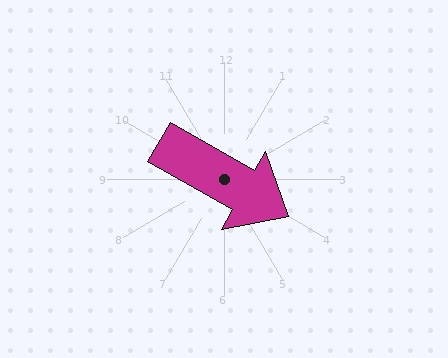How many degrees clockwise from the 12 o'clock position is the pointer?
Approximately 120 degrees.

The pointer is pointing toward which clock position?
Roughly 4 o'clock.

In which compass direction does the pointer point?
Southeast.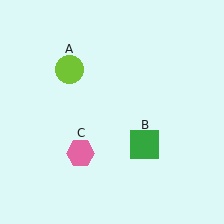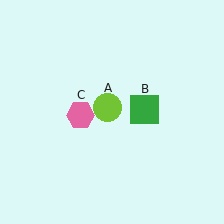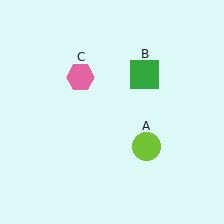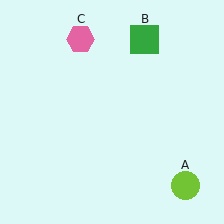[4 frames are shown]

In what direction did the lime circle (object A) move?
The lime circle (object A) moved down and to the right.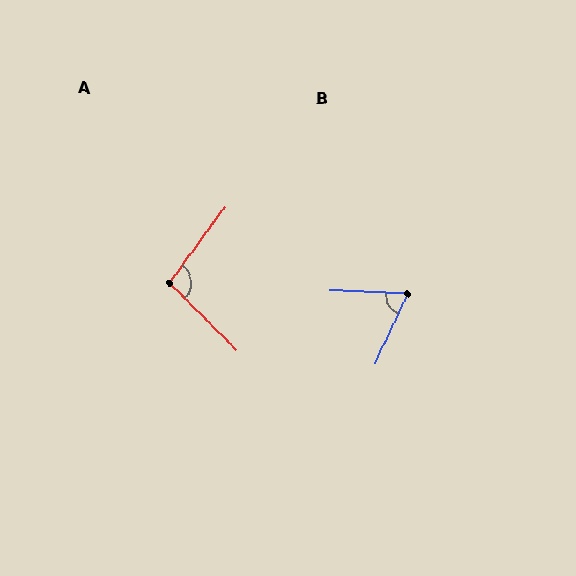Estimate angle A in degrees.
Approximately 99 degrees.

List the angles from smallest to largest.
B (67°), A (99°).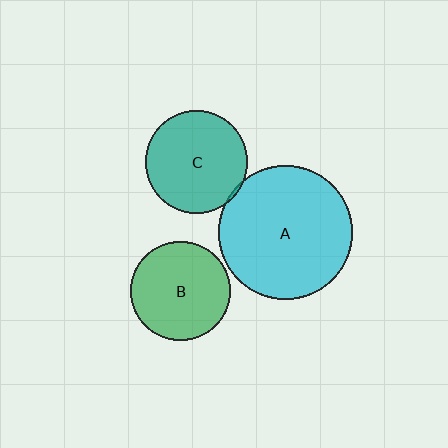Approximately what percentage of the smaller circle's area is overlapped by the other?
Approximately 5%.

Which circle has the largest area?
Circle A (cyan).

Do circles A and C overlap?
Yes.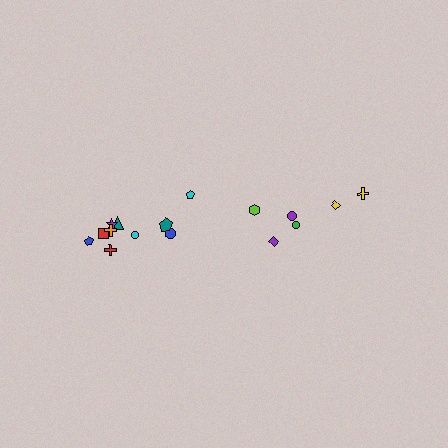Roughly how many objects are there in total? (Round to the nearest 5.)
Roughly 15 objects in total.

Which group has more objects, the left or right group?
The left group.